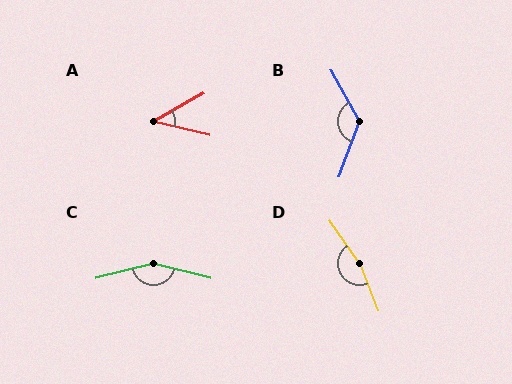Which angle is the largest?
D, at approximately 167 degrees.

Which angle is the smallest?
A, at approximately 44 degrees.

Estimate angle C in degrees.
Approximately 151 degrees.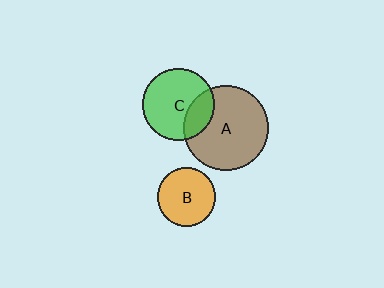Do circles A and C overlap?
Yes.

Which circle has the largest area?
Circle A (brown).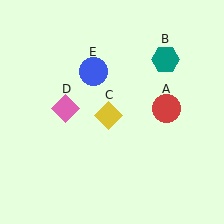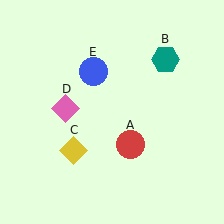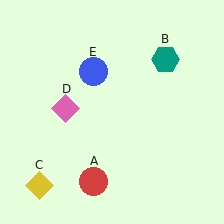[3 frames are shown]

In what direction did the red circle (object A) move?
The red circle (object A) moved down and to the left.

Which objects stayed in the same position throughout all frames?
Teal hexagon (object B) and pink diamond (object D) and blue circle (object E) remained stationary.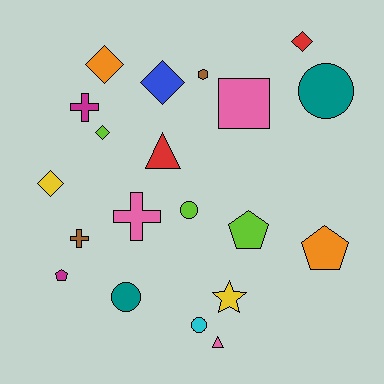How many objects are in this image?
There are 20 objects.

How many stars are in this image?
There is 1 star.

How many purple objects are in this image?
There are no purple objects.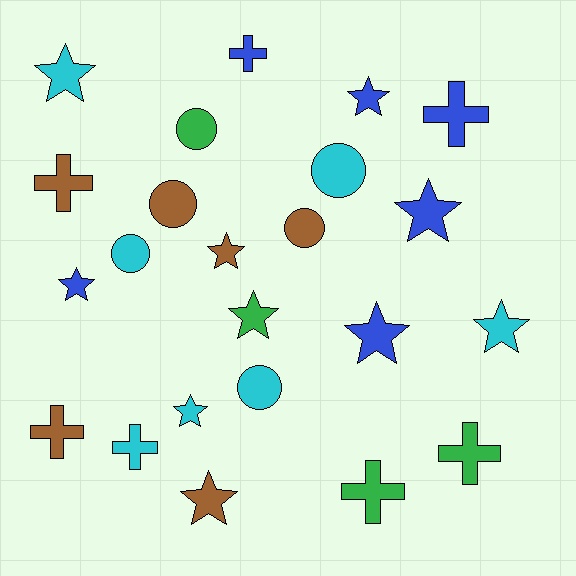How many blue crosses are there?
There are 2 blue crosses.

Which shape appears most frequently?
Star, with 10 objects.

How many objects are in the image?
There are 23 objects.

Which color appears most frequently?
Cyan, with 7 objects.